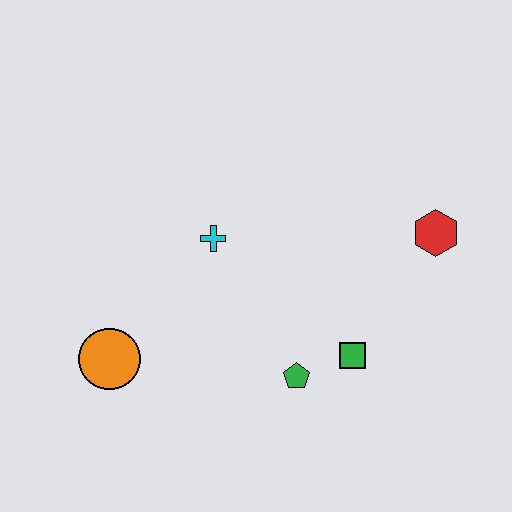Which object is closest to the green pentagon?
The green square is closest to the green pentagon.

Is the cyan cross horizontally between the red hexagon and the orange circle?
Yes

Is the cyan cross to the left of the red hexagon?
Yes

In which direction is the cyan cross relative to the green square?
The cyan cross is to the left of the green square.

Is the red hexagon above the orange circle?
Yes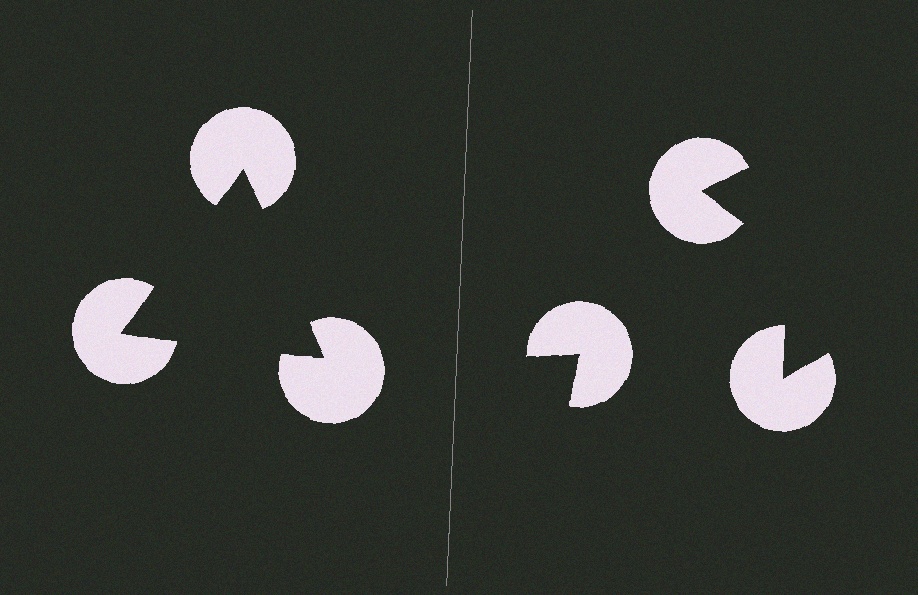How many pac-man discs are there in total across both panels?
6 — 3 on each side.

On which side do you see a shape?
An illusory triangle appears on the left side. On the right side the wedge cuts are rotated, so no coherent shape forms.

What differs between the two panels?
The pac-man discs are positioned identically on both sides; only the wedge orientations differ. On the left they align to a triangle; on the right they are misaligned.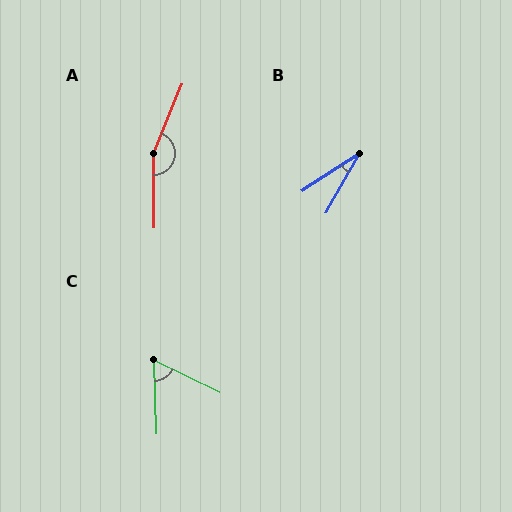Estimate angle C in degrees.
Approximately 62 degrees.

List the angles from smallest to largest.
B (27°), C (62°), A (157°).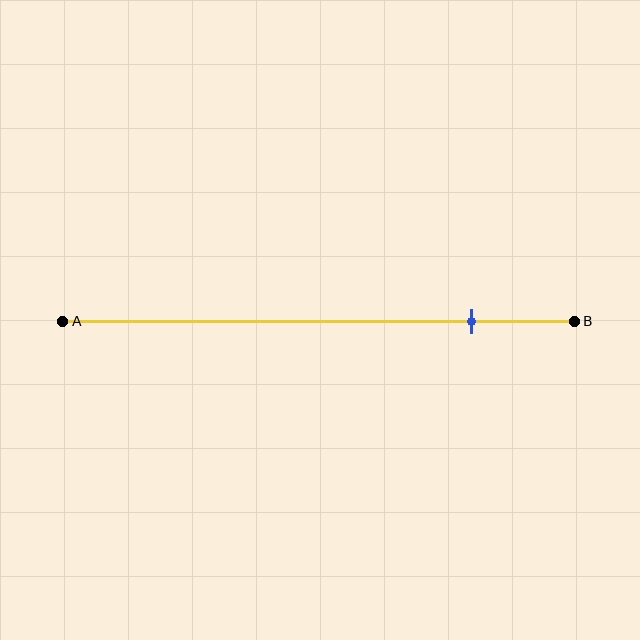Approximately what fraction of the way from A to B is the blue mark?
The blue mark is approximately 80% of the way from A to B.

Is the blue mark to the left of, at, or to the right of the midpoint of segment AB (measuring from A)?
The blue mark is to the right of the midpoint of segment AB.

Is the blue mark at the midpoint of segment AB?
No, the mark is at about 80% from A, not at the 50% midpoint.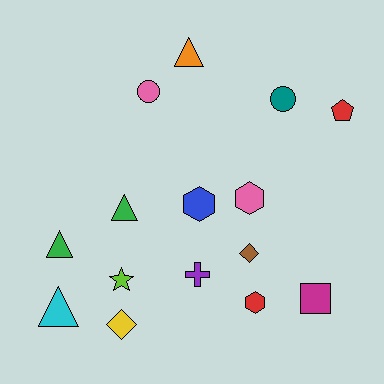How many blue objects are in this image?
There is 1 blue object.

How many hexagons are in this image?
There are 3 hexagons.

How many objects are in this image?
There are 15 objects.